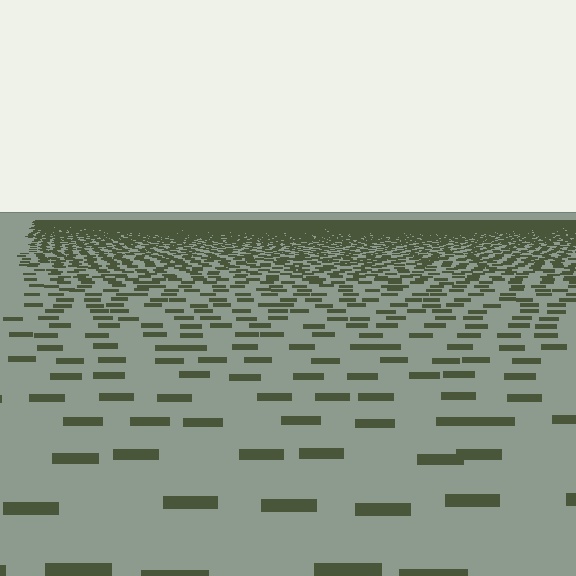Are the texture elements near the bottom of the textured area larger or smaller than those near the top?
Larger. Near the bottom, elements are closer to the viewer and appear at a bigger on-screen size.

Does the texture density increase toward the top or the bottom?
Density increases toward the top.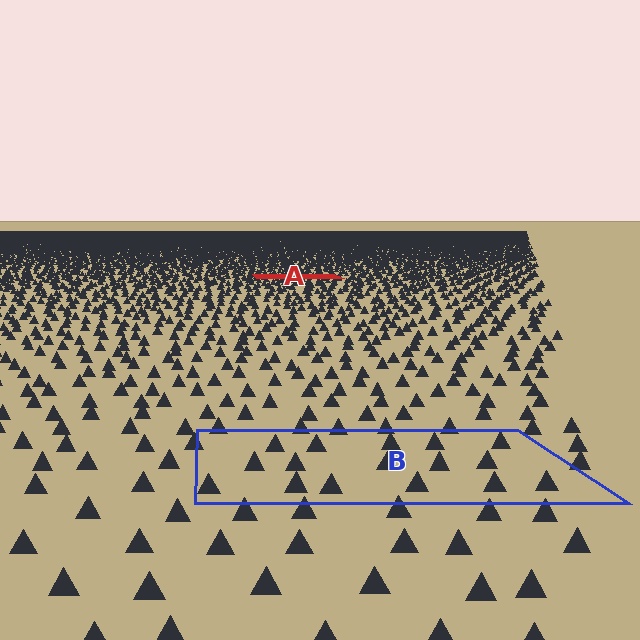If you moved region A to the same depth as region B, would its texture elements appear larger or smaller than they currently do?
They would appear larger. At a closer depth, the same texture elements are projected at a bigger on-screen size.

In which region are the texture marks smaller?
The texture marks are smaller in region A, because it is farther away.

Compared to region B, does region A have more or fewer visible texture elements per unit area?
Region A has more texture elements per unit area — they are packed more densely because it is farther away.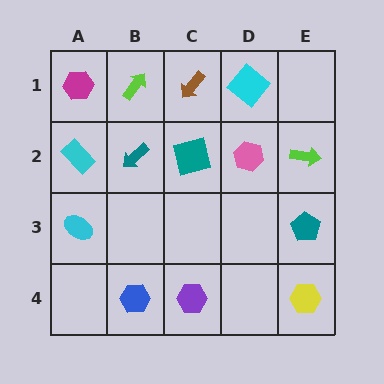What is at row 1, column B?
A lime arrow.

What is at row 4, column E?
A yellow hexagon.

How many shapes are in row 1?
4 shapes.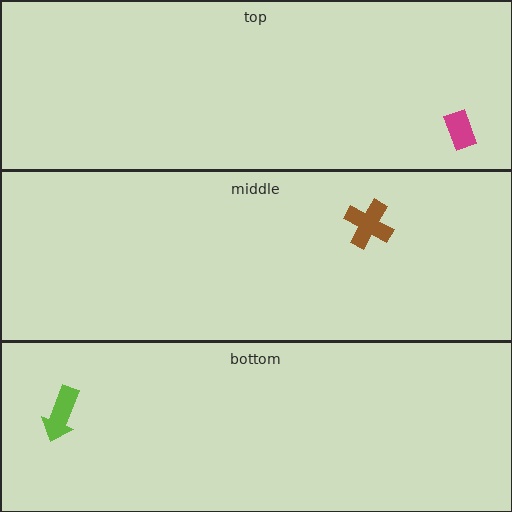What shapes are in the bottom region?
The lime arrow.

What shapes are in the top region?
The magenta rectangle.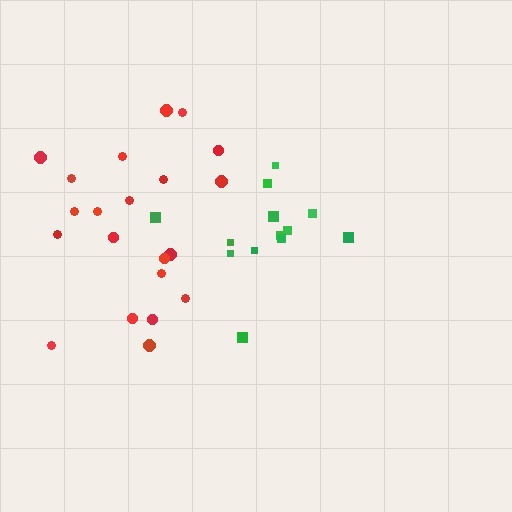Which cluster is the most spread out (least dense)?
Red.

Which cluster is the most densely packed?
Green.